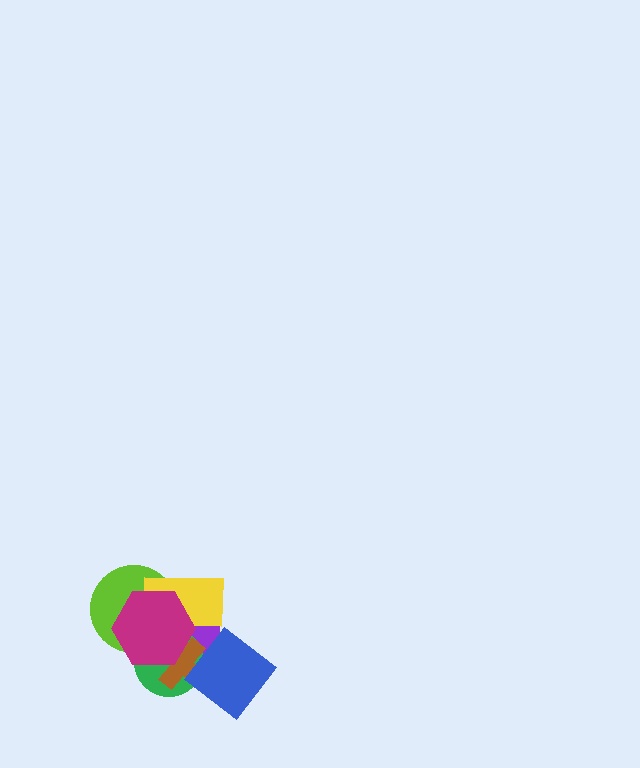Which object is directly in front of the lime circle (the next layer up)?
The yellow rectangle is directly in front of the lime circle.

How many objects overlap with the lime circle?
4 objects overlap with the lime circle.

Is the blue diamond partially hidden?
No, no other shape covers it.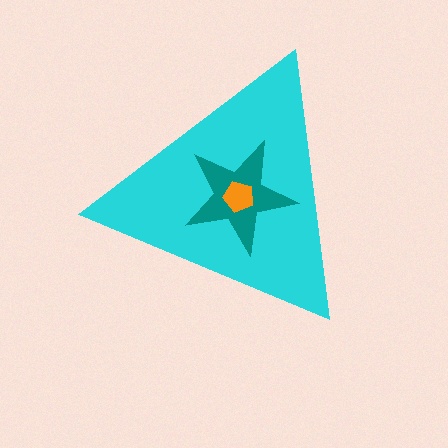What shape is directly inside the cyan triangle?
The teal star.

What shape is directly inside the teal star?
The orange pentagon.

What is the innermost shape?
The orange pentagon.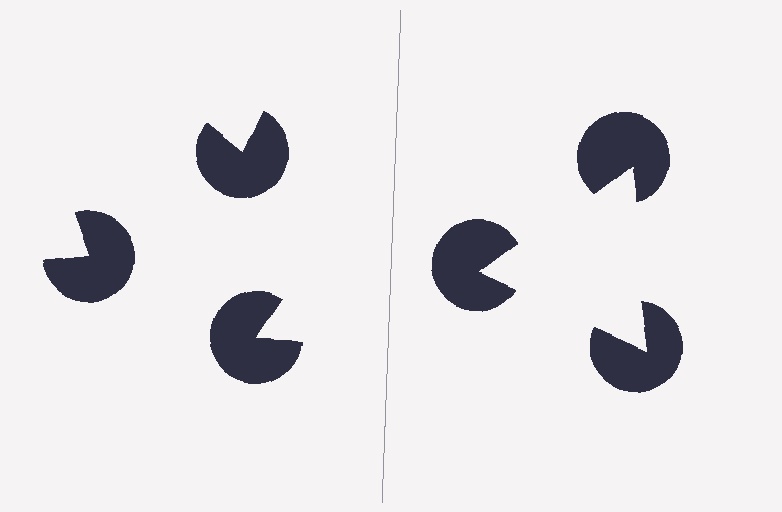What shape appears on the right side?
An illusory triangle.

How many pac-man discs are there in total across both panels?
6 — 3 on each side.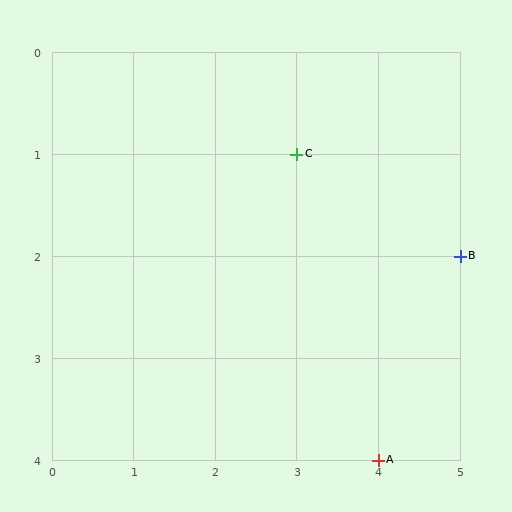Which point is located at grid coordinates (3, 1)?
Point C is at (3, 1).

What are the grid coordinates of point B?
Point B is at grid coordinates (5, 2).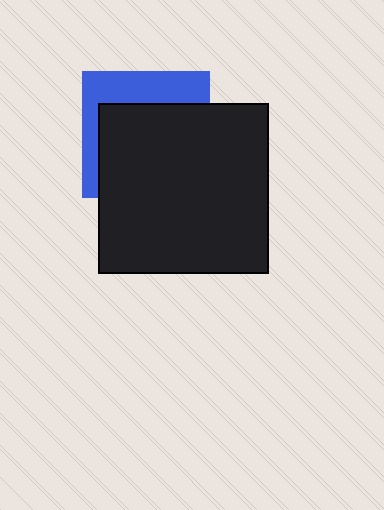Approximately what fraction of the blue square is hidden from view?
Roughly 65% of the blue square is hidden behind the black square.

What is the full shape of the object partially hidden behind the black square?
The partially hidden object is a blue square.